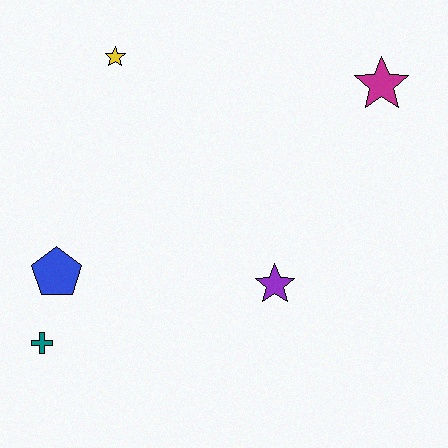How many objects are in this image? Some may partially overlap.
There are 5 objects.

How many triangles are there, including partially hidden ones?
There are no triangles.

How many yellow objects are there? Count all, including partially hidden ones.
There is 1 yellow object.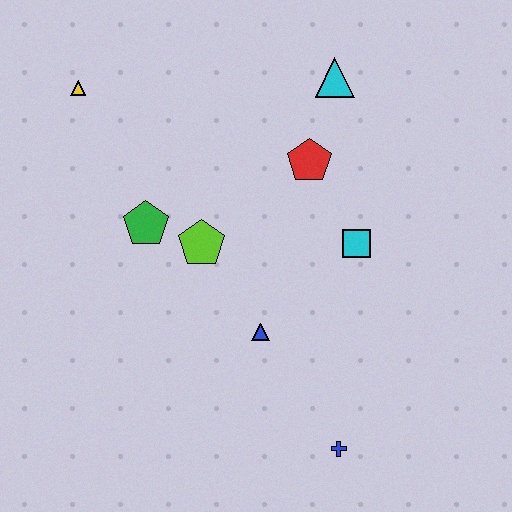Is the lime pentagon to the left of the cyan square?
Yes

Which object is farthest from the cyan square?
The yellow triangle is farthest from the cyan square.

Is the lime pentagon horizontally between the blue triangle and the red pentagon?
No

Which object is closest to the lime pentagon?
The green pentagon is closest to the lime pentagon.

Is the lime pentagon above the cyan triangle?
No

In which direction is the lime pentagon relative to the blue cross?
The lime pentagon is above the blue cross.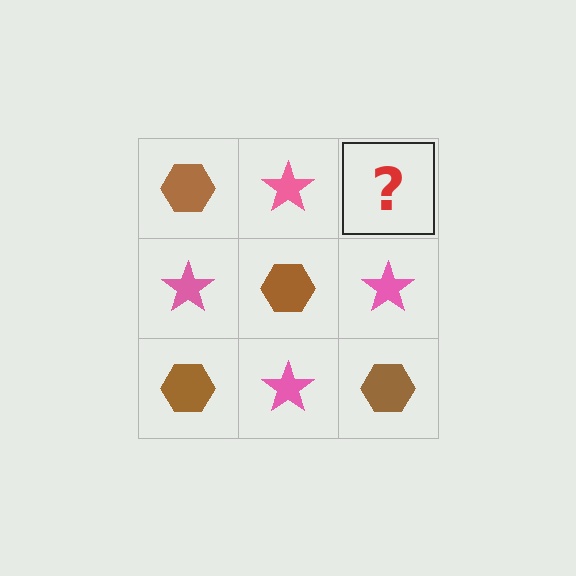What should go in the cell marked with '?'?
The missing cell should contain a brown hexagon.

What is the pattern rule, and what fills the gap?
The rule is that it alternates brown hexagon and pink star in a checkerboard pattern. The gap should be filled with a brown hexagon.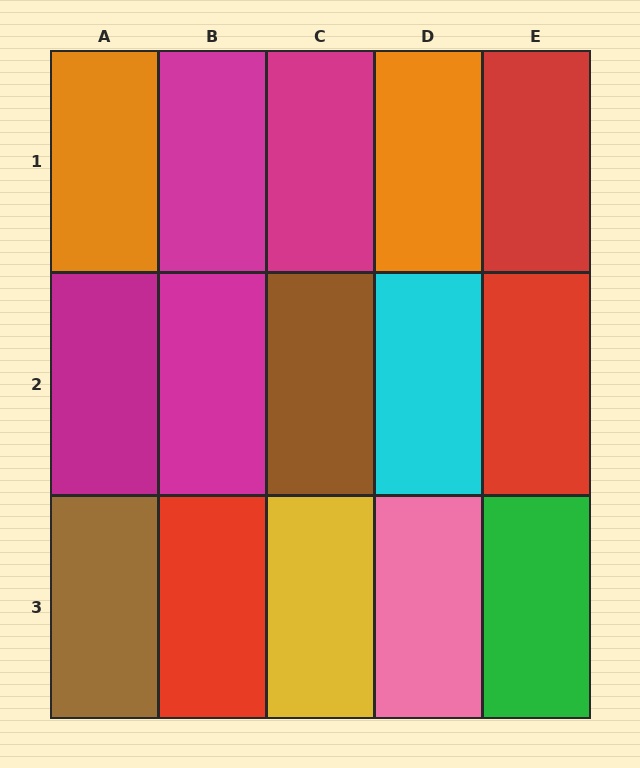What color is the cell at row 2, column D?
Cyan.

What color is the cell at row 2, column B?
Magenta.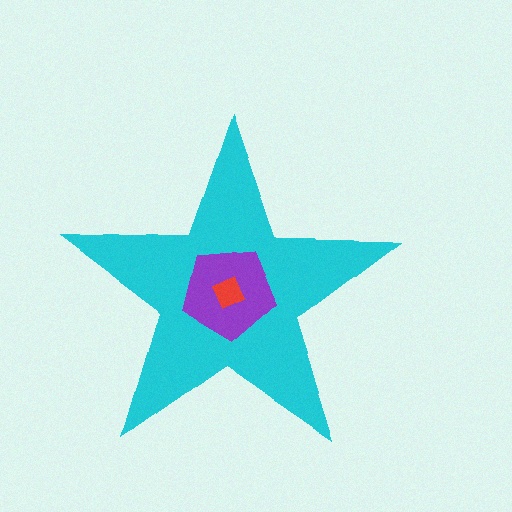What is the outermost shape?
The cyan star.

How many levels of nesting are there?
3.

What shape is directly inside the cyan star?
The purple pentagon.